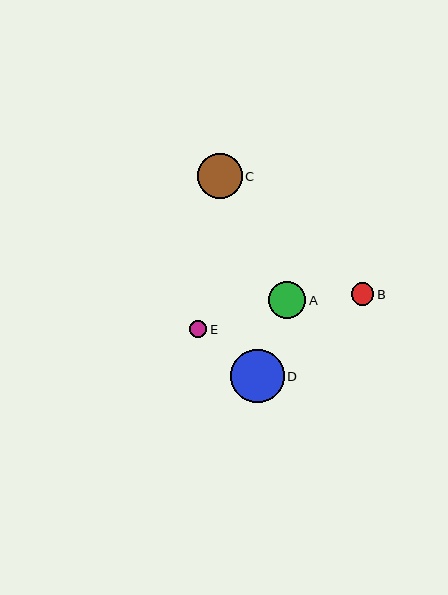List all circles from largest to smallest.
From largest to smallest: D, C, A, B, E.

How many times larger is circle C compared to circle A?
Circle C is approximately 1.2 times the size of circle A.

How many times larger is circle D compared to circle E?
Circle D is approximately 3.1 times the size of circle E.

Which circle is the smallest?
Circle E is the smallest with a size of approximately 17 pixels.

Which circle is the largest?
Circle D is the largest with a size of approximately 54 pixels.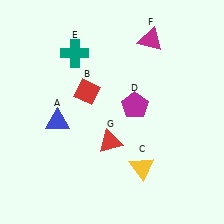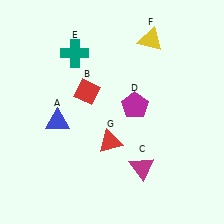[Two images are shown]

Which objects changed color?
C changed from yellow to magenta. F changed from magenta to yellow.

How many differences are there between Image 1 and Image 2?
There are 2 differences between the two images.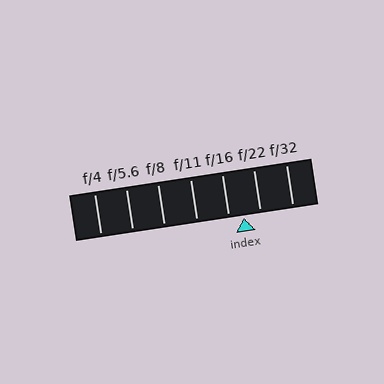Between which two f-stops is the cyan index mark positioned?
The index mark is between f/16 and f/22.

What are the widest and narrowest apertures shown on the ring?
The widest aperture shown is f/4 and the narrowest is f/32.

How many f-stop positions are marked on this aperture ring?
There are 7 f-stop positions marked.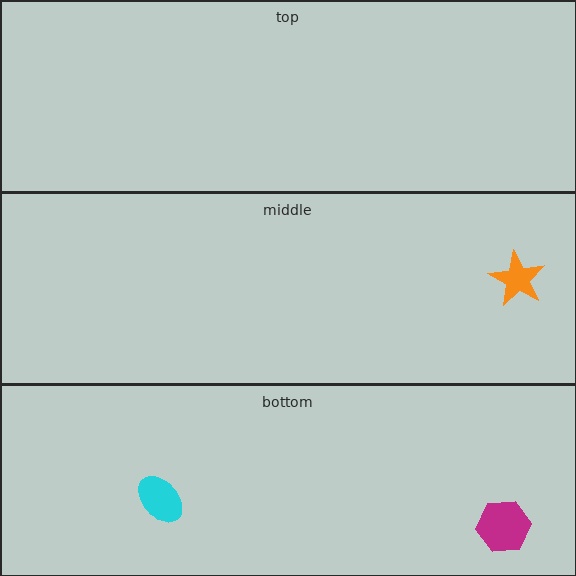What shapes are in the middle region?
The orange star.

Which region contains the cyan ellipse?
The bottom region.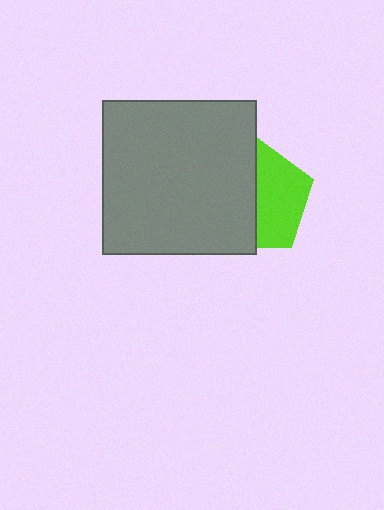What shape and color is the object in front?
The object in front is a gray square.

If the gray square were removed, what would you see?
You would see the complete lime pentagon.